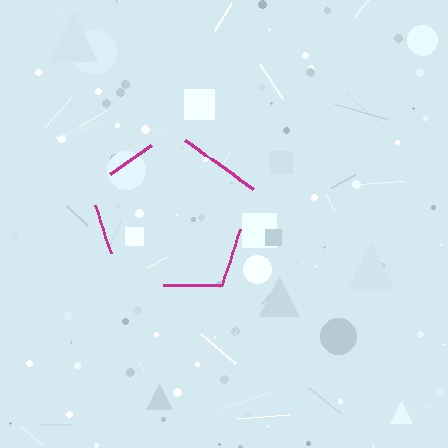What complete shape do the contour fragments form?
The contour fragments form a pentagon.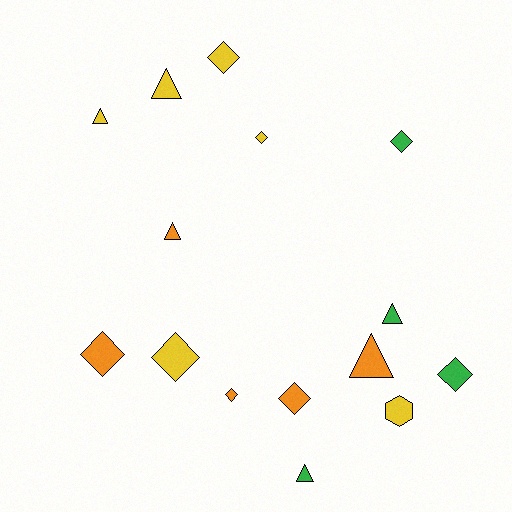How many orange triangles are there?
There are 2 orange triangles.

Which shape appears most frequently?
Diamond, with 8 objects.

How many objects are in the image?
There are 15 objects.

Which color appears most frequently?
Yellow, with 6 objects.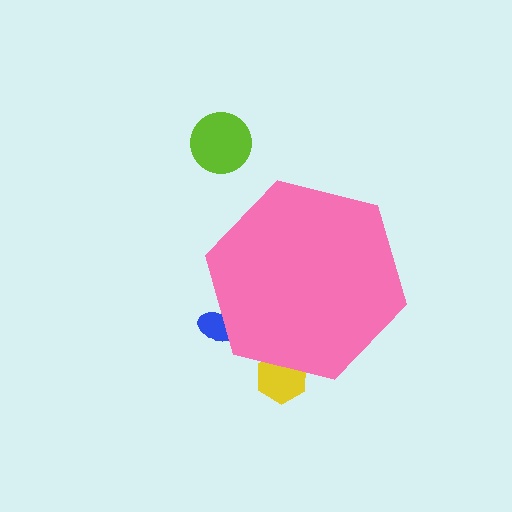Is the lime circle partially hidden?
No, the lime circle is fully visible.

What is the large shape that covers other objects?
A pink hexagon.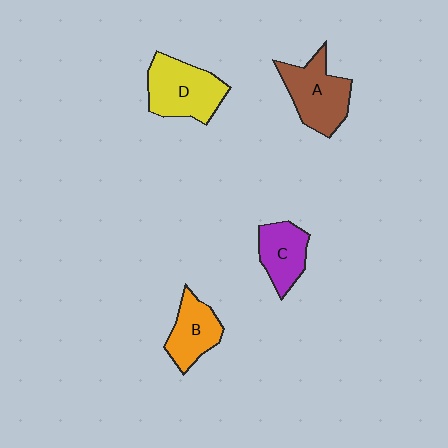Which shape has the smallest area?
Shape C (purple).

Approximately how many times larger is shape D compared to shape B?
Approximately 1.4 times.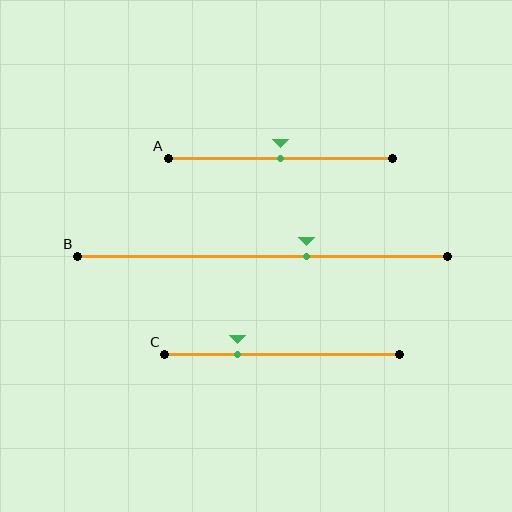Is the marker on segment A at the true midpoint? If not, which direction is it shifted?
Yes, the marker on segment A is at the true midpoint.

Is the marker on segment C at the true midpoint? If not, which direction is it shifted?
No, the marker on segment C is shifted to the left by about 19% of the segment length.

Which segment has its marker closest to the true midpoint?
Segment A has its marker closest to the true midpoint.